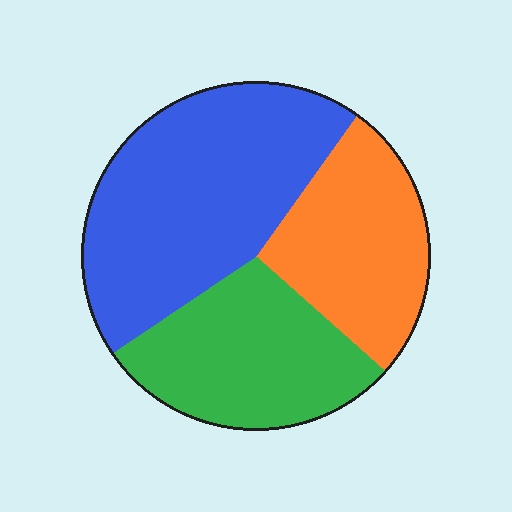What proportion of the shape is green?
Green takes up between a sixth and a third of the shape.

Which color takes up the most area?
Blue, at roughly 45%.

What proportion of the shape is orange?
Orange takes up about one quarter (1/4) of the shape.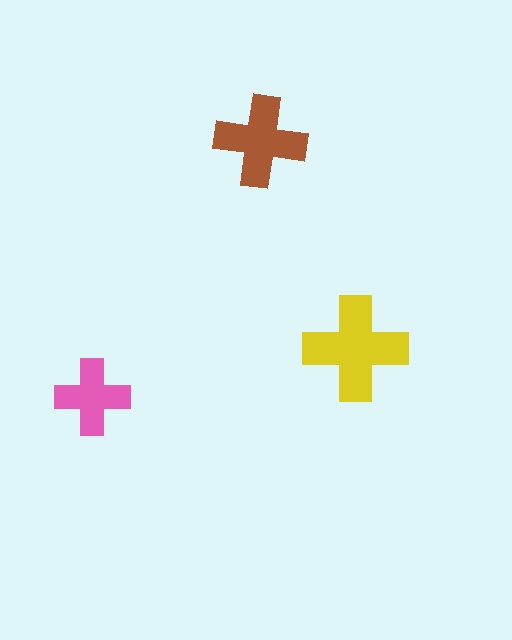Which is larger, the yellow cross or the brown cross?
The yellow one.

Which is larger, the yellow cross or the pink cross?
The yellow one.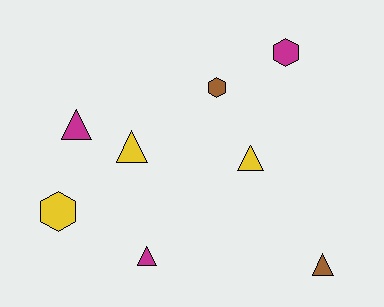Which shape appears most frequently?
Triangle, with 5 objects.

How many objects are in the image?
There are 8 objects.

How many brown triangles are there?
There is 1 brown triangle.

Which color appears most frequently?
Magenta, with 3 objects.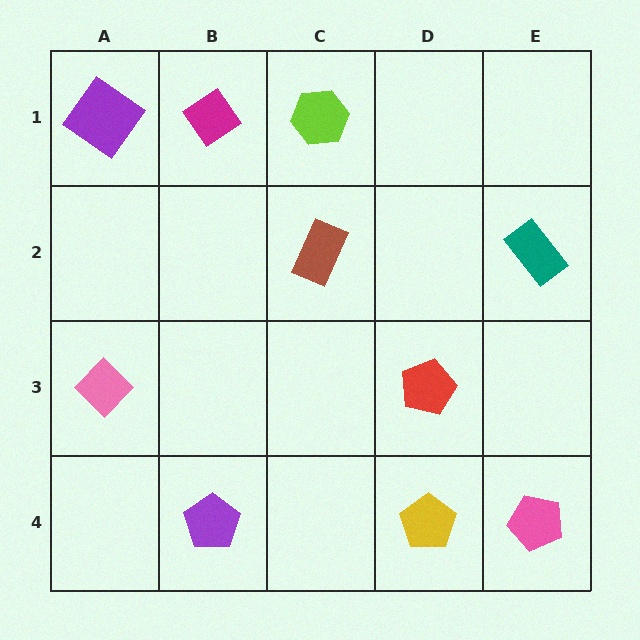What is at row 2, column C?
A brown rectangle.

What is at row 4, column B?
A purple pentagon.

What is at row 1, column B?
A magenta diamond.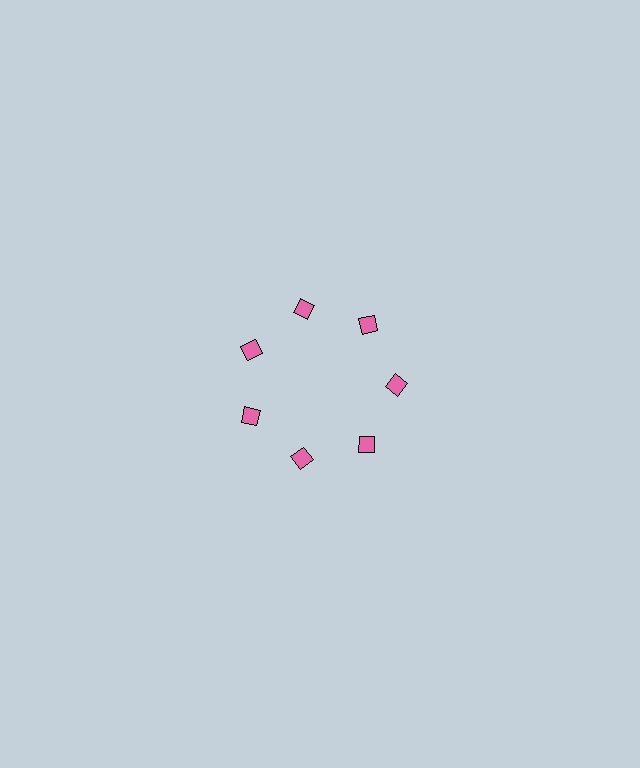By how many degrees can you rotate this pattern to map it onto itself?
The pattern maps onto itself every 51 degrees of rotation.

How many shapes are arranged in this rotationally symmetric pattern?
There are 7 shapes, arranged in 7 groups of 1.